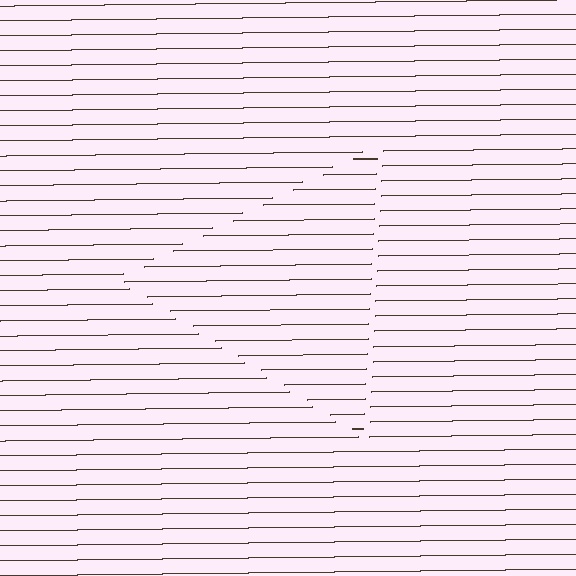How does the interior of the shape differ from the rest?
The interior of the shape contains the same grating, shifted by half a period — the contour is defined by the phase discontinuity where line-ends from the inner and outer gratings abut.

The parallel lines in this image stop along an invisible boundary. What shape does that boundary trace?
An illusory triangle. The interior of the shape contains the same grating, shifted by half a period — the contour is defined by the phase discontinuity where line-ends from the inner and outer gratings abut.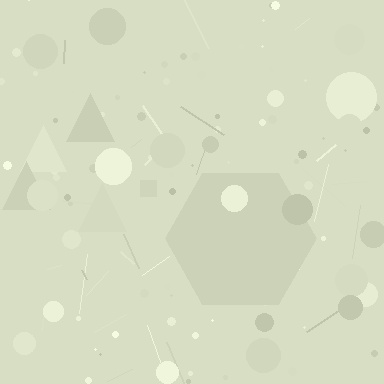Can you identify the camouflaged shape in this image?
The camouflaged shape is a hexagon.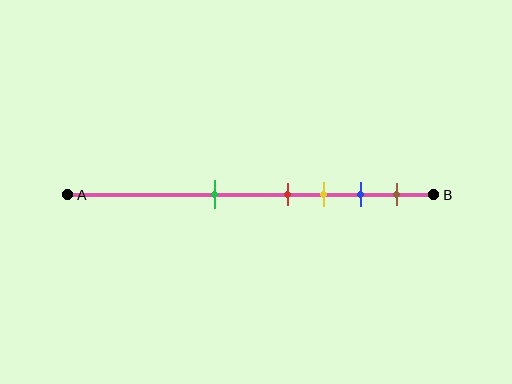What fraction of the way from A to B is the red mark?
The red mark is approximately 60% (0.6) of the way from A to B.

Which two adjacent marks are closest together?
The red and yellow marks are the closest adjacent pair.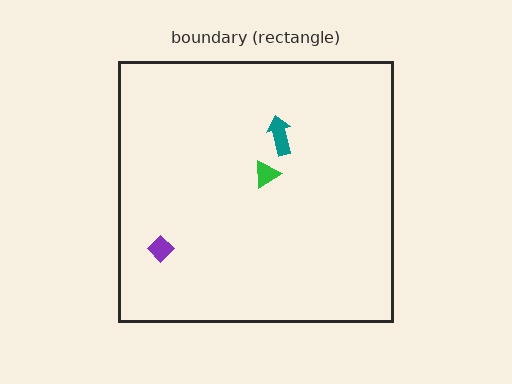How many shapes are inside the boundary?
3 inside, 0 outside.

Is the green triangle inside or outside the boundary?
Inside.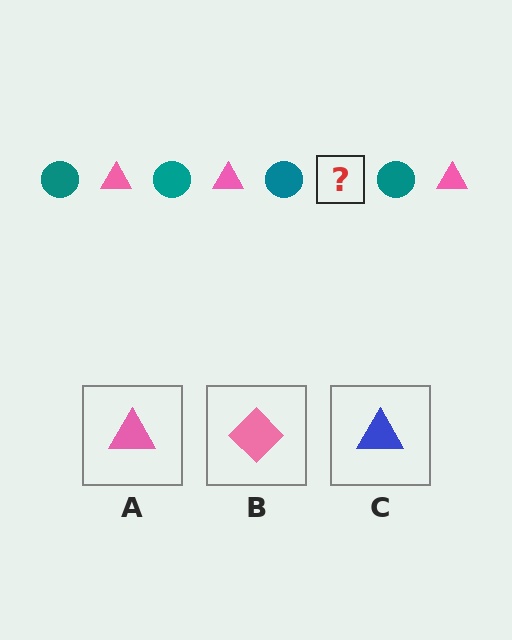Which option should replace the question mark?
Option A.